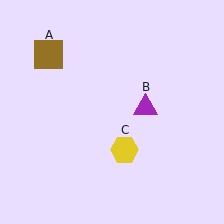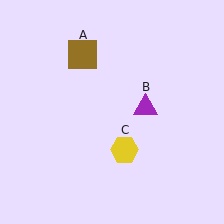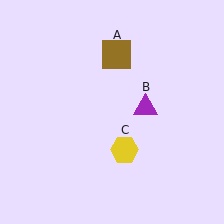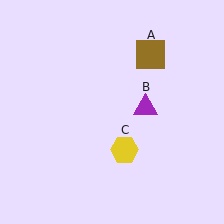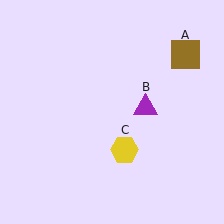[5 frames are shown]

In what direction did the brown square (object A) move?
The brown square (object A) moved right.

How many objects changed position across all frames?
1 object changed position: brown square (object A).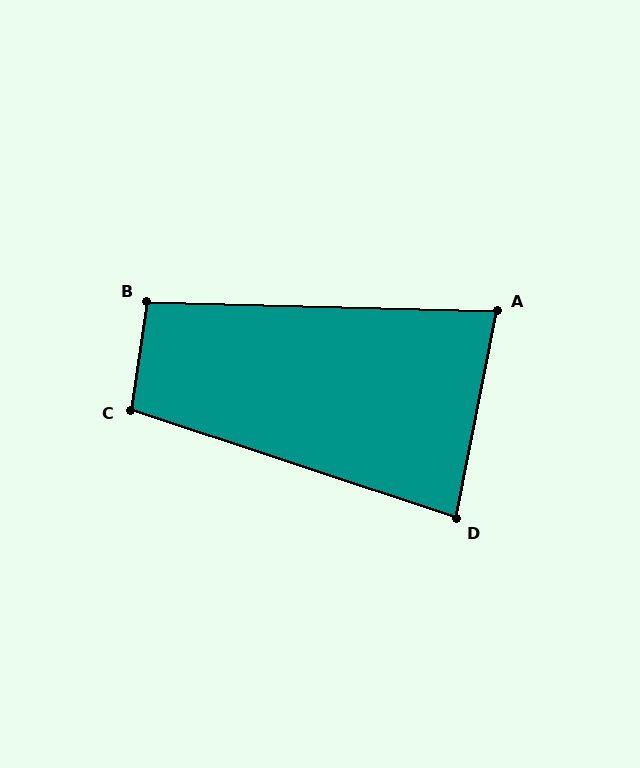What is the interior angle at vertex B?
Approximately 97 degrees (obtuse).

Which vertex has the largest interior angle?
C, at approximately 99 degrees.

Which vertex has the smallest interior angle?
A, at approximately 81 degrees.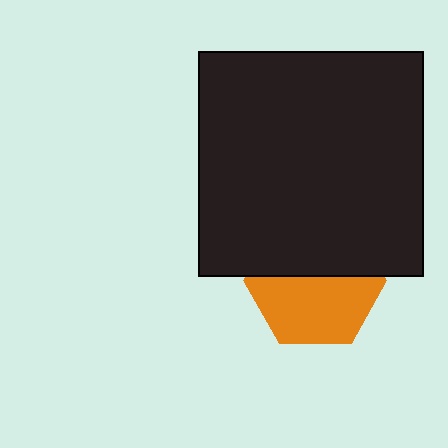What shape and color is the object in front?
The object in front is a black square.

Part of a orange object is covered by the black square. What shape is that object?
It is a hexagon.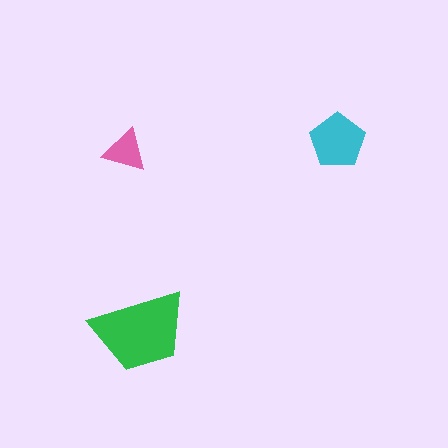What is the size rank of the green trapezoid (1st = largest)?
1st.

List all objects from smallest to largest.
The pink triangle, the cyan pentagon, the green trapezoid.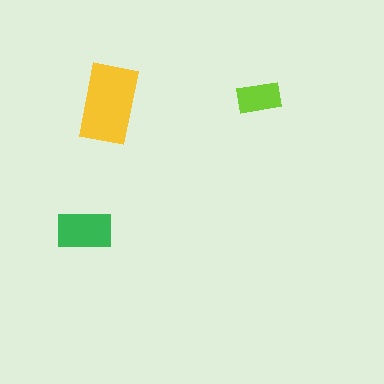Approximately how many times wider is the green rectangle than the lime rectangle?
About 1.5 times wider.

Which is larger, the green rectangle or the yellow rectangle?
The yellow one.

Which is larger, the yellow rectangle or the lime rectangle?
The yellow one.